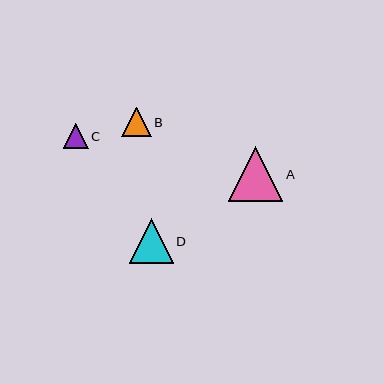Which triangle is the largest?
Triangle A is the largest with a size of approximately 54 pixels.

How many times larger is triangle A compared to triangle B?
Triangle A is approximately 1.8 times the size of triangle B.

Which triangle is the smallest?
Triangle C is the smallest with a size of approximately 25 pixels.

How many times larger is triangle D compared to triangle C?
Triangle D is approximately 1.8 times the size of triangle C.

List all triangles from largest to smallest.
From largest to smallest: A, D, B, C.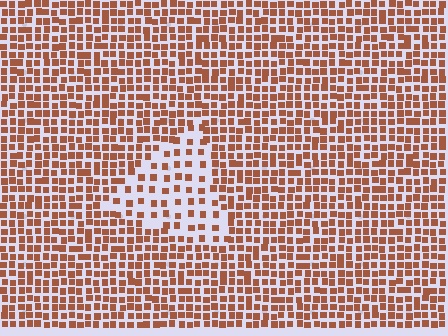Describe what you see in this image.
The image contains small brown elements arranged at two different densities. A triangle-shaped region is visible where the elements are less densely packed than the surrounding area.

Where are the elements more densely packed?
The elements are more densely packed outside the triangle boundary.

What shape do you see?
I see a triangle.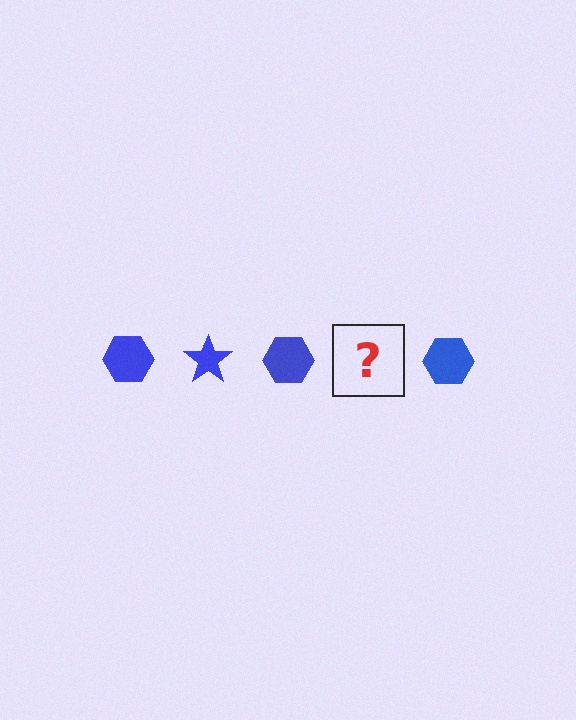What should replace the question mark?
The question mark should be replaced with a blue star.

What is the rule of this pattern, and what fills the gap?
The rule is that the pattern cycles through hexagon, star shapes in blue. The gap should be filled with a blue star.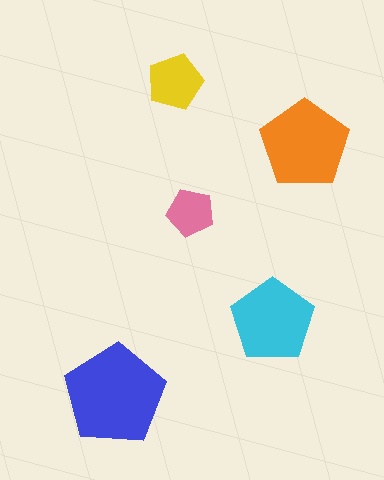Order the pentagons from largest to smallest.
the blue one, the orange one, the cyan one, the yellow one, the pink one.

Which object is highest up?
The yellow pentagon is topmost.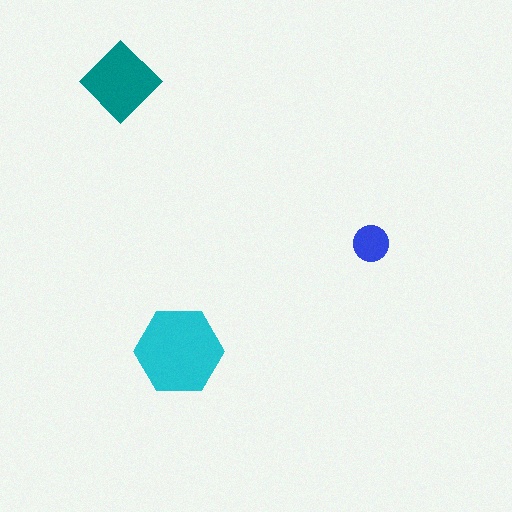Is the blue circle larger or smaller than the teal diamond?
Smaller.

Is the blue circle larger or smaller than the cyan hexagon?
Smaller.